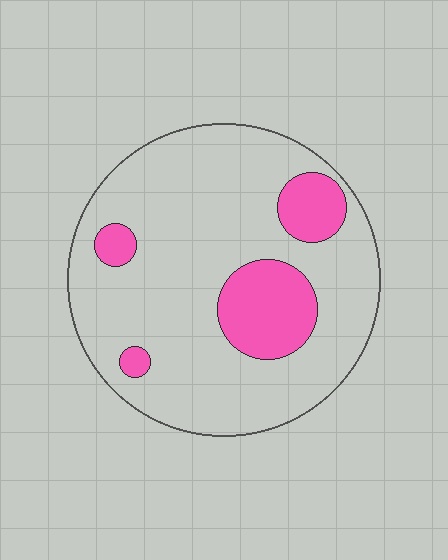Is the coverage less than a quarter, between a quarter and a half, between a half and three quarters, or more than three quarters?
Less than a quarter.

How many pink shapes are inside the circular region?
4.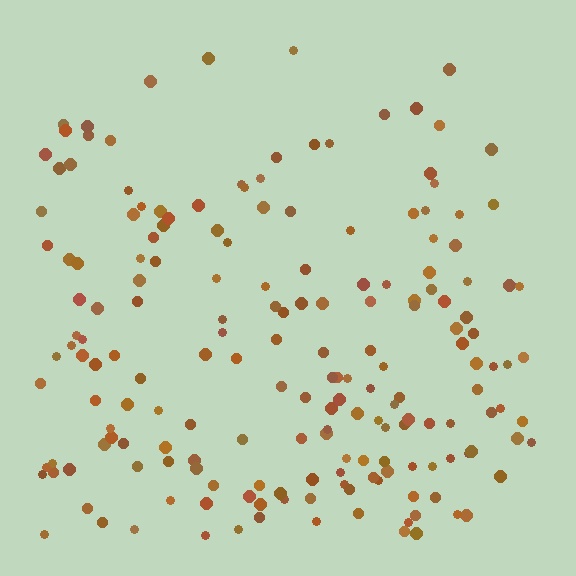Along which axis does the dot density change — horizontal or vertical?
Vertical.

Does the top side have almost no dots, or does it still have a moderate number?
Still a moderate number, just noticeably fewer than the bottom.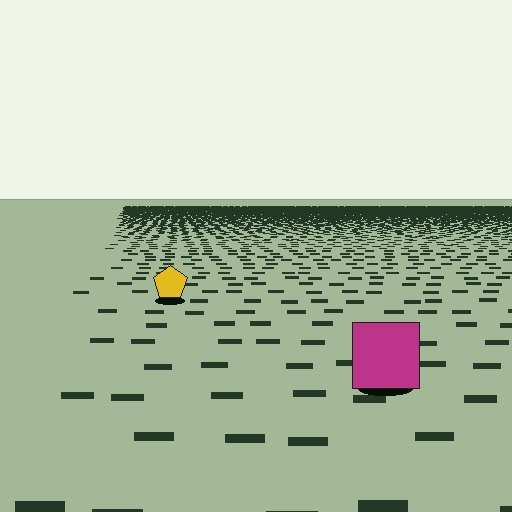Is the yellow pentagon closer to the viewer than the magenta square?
No. The magenta square is closer — you can tell from the texture gradient: the ground texture is coarser near it.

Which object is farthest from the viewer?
The yellow pentagon is farthest from the viewer. It appears smaller and the ground texture around it is denser.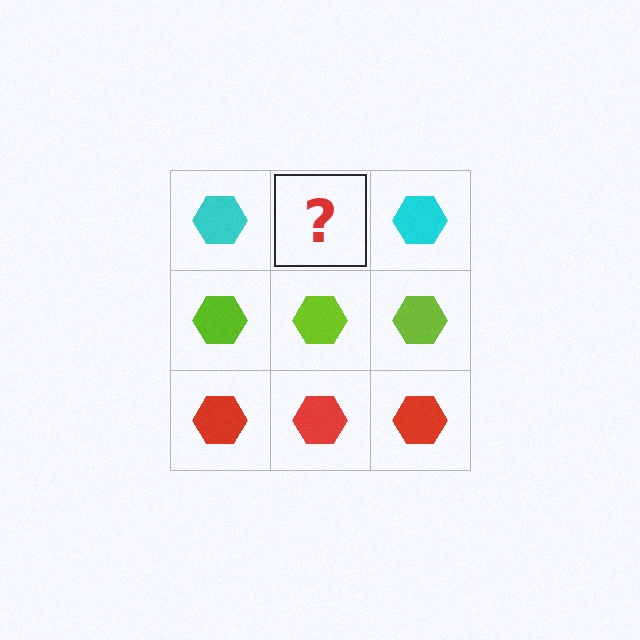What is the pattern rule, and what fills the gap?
The rule is that each row has a consistent color. The gap should be filled with a cyan hexagon.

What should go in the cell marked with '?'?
The missing cell should contain a cyan hexagon.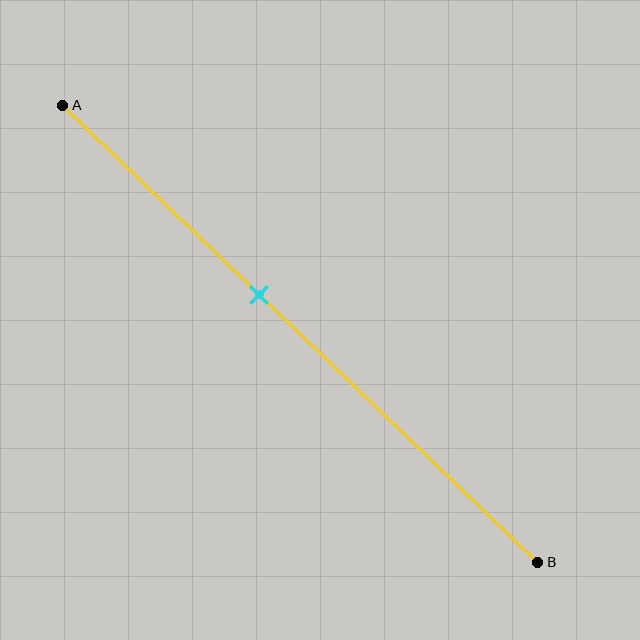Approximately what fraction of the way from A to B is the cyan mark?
The cyan mark is approximately 40% of the way from A to B.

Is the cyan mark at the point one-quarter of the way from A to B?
No, the mark is at about 40% from A, not at the 25% one-quarter point.